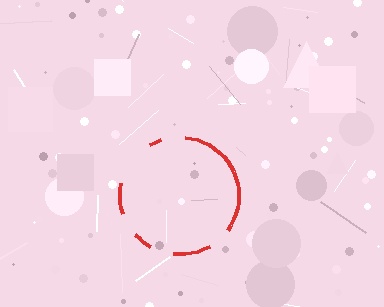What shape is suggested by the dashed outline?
The dashed outline suggests a circle.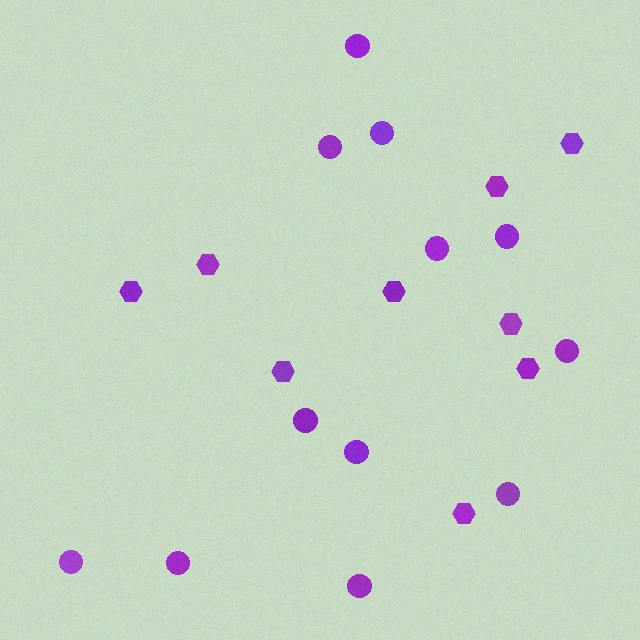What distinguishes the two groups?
There are 2 groups: one group of circles (12) and one group of hexagons (9).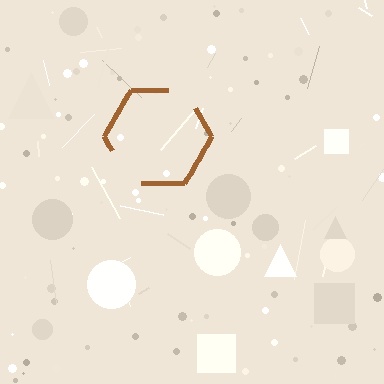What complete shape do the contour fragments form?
The contour fragments form a hexagon.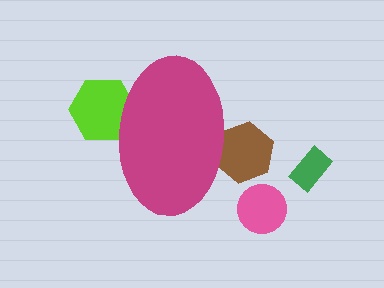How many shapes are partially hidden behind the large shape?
2 shapes are partially hidden.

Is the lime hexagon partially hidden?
Yes, the lime hexagon is partially hidden behind the magenta ellipse.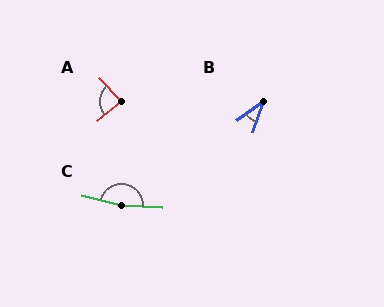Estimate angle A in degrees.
Approximately 86 degrees.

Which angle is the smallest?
B, at approximately 36 degrees.